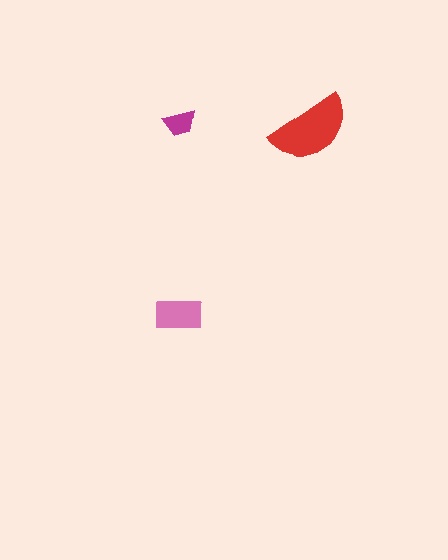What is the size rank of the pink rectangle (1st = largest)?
2nd.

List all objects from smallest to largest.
The magenta trapezoid, the pink rectangle, the red semicircle.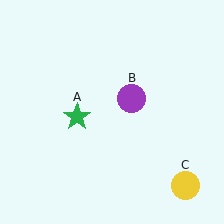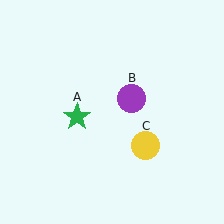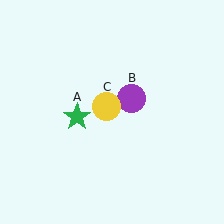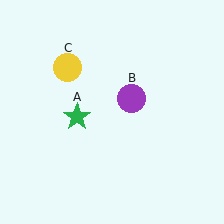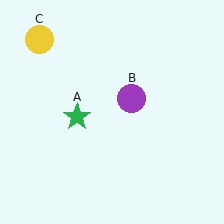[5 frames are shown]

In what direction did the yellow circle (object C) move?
The yellow circle (object C) moved up and to the left.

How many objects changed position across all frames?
1 object changed position: yellow circle (object C).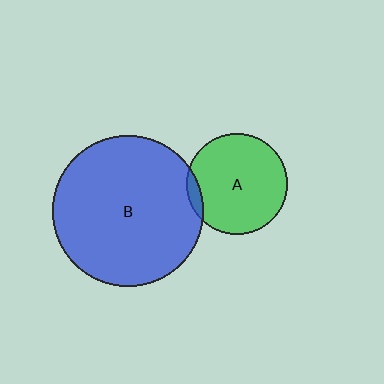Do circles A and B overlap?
Yes.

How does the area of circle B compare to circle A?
Approximately 2.2 times.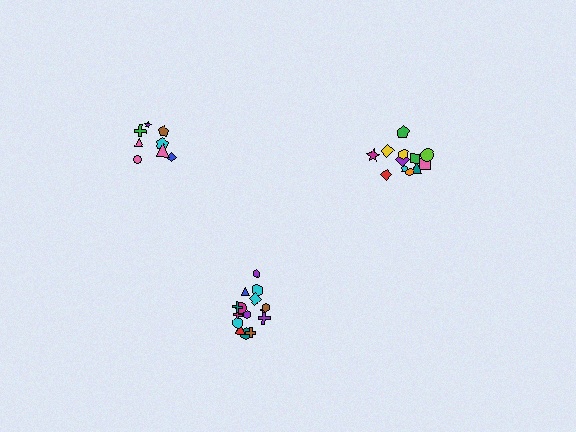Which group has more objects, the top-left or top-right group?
The top-right group.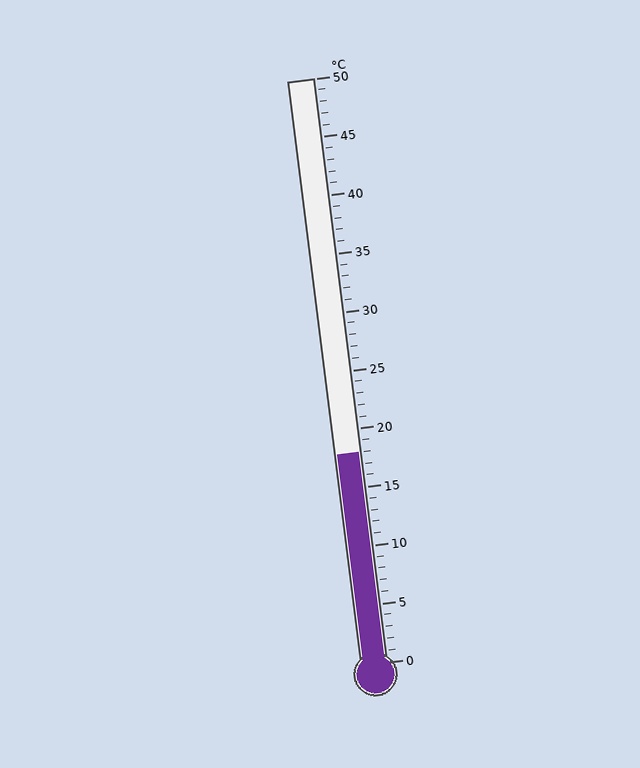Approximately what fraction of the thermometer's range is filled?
The thermometer is filled to approximately 35% of its range.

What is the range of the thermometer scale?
The thermometer scale ranges from 0°C to 50°C.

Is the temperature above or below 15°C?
The temperature is above 15°C.